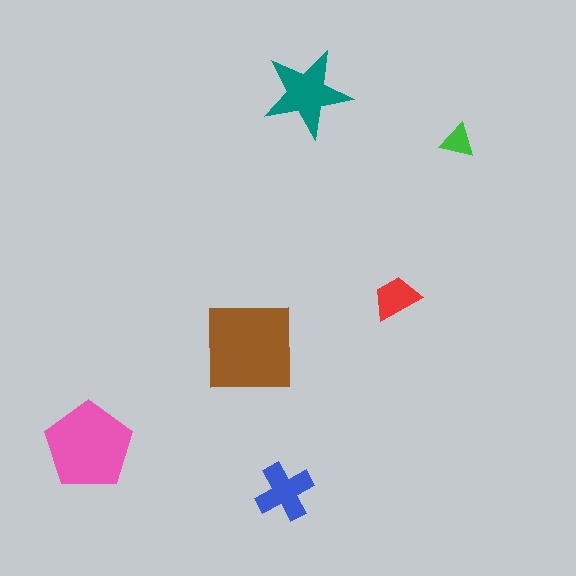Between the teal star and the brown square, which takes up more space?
The brown square.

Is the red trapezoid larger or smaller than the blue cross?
Smaller.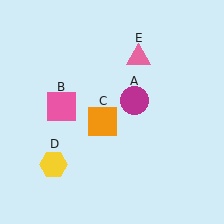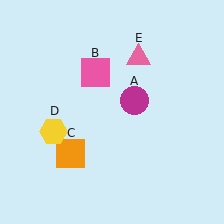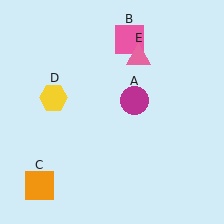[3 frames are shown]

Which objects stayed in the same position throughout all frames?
Magenta circle (object A) and pink triangle (object E) remained stationary.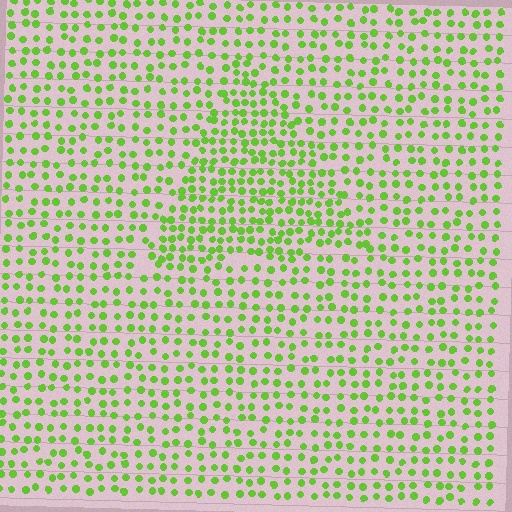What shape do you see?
I see a triangle.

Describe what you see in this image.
The image contains small lime elements arranged at two different densities. A triangle-shaped region is visible where the elements are more densely packed than the surrounding area.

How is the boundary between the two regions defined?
The boundary is defined by a change in element density (approximately 1.6x ratio). All elements are the same color, size, and shape.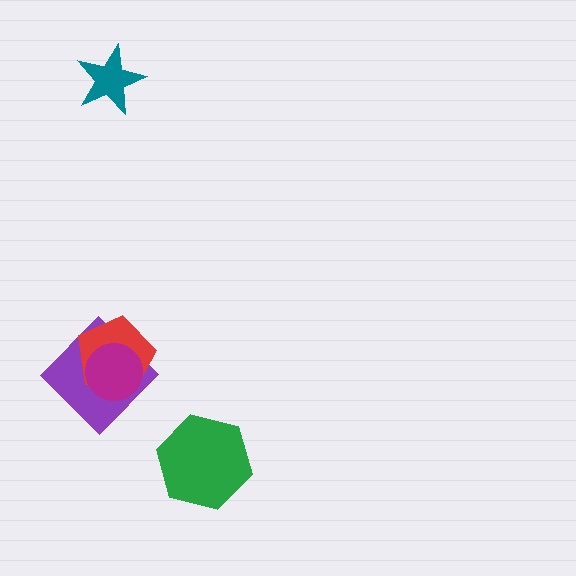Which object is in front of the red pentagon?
The magenta circle is in front of the red pentagon.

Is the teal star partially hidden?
No, no other shape covers it.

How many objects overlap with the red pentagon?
2 objects overlap with the red pentagon.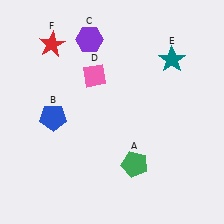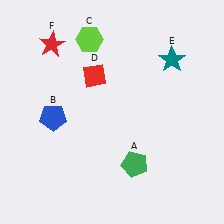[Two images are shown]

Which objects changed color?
C changed from purple to lime. D changed from pink to red.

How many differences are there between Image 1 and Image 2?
There are 2 differences between the two images.